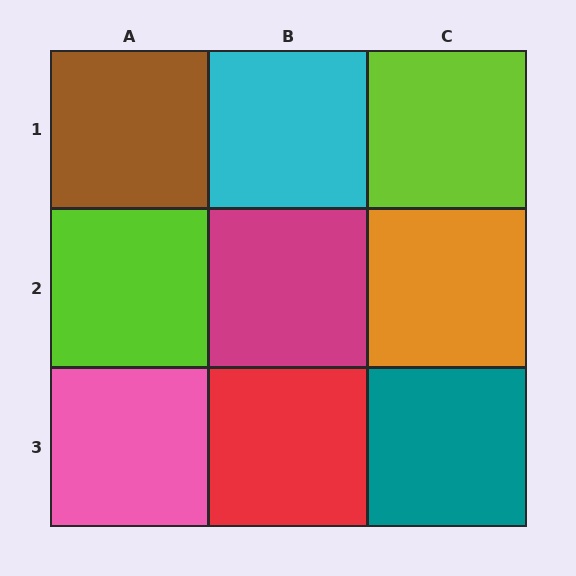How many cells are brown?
1 cell is brown.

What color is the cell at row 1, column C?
Lime.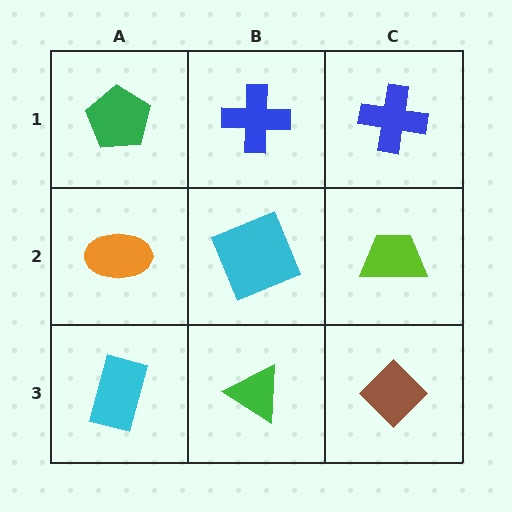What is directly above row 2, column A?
A green pentagon.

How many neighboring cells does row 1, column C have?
2.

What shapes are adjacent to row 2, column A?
A green pentagon (row 1, column A), a cyan rectangle (row 3, column A), a cyan square (row 2, column B).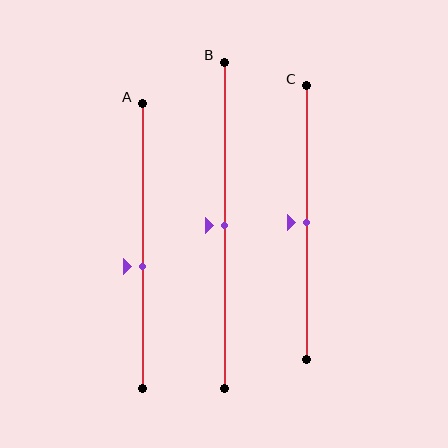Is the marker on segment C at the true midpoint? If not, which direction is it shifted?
Yes, the marker on segment C is at the true midpoint.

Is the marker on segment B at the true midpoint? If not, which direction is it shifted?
Yes, the marker on segment B is at the true midpoint.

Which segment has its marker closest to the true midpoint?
Segment B has its marker closest to the true midpoint.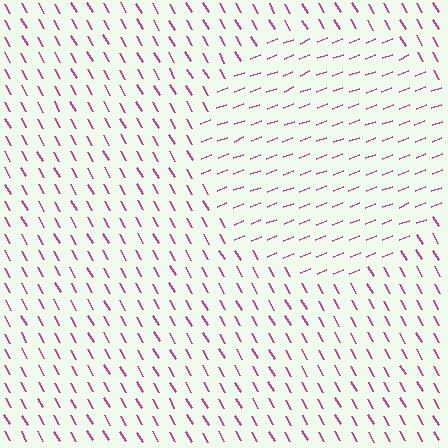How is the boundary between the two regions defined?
The boundary is defined purely by a change in line orientation (approximately 81 degrees difference). All lines are the same color and thickness.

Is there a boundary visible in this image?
Yes, there is a texture boundary formed by a change in line orientation.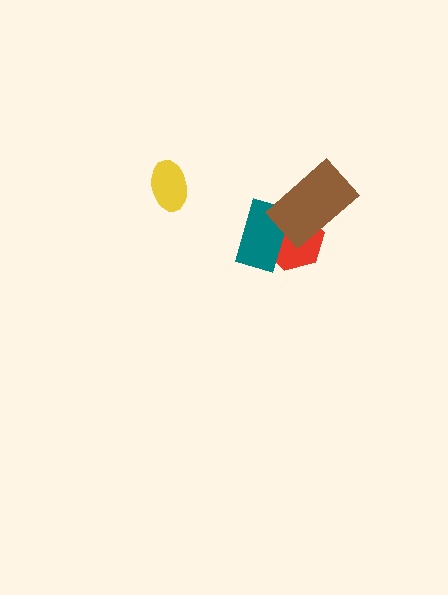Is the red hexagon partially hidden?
Yes, it is partially covered by another shape.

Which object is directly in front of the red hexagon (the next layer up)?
The teal rectangle is directly in front of the red hexagon.